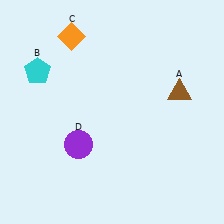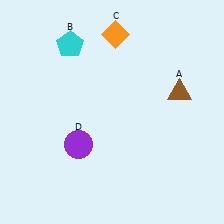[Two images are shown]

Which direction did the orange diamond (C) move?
The orange diamond (C) moved right.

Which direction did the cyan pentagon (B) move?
The cyan pentagon (B) moved right.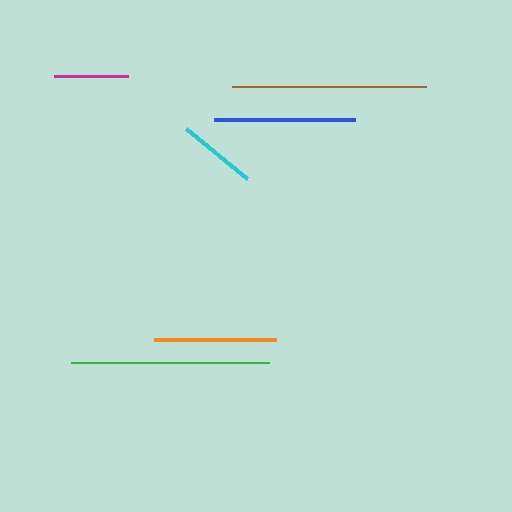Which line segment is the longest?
The green line is the longest at approximately 198 pixels.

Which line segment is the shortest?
The magenta line is the shortest at approximately 74 pixels.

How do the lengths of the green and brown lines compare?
The green and brown lines are approximately the same length.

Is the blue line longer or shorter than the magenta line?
The blue line is longer than the magenta line.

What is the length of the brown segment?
The brown segment is approximately 193 pixels long.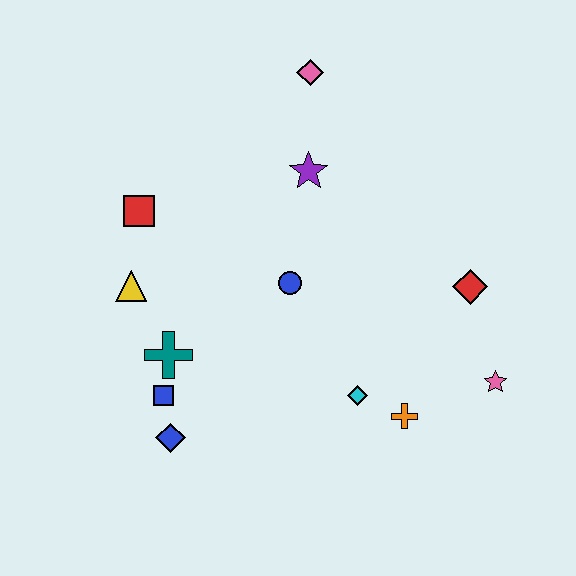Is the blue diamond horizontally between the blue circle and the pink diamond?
No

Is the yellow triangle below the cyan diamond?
No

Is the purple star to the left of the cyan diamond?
Yes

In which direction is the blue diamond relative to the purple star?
The blue diamond is below the purple star.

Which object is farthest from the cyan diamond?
The pink diamond is farthest from the cyan diamond.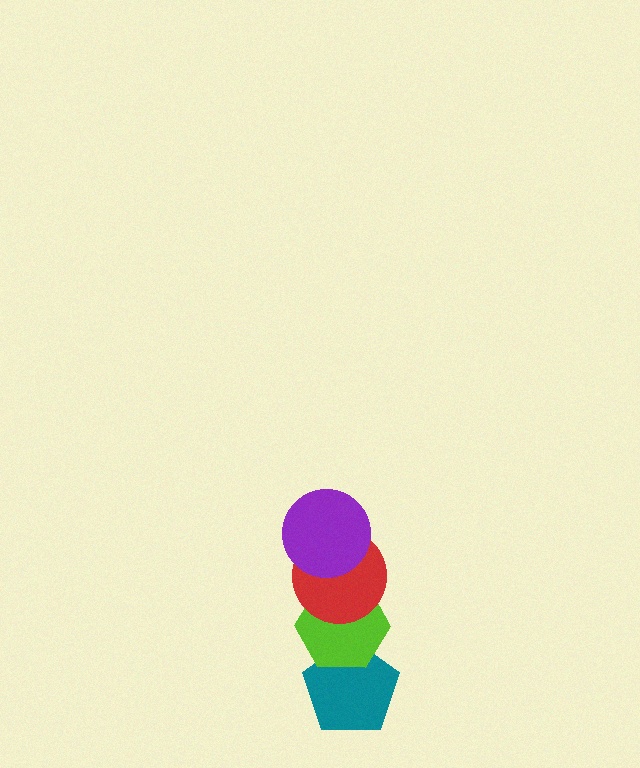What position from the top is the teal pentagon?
The teal pentagon is 4th from the top.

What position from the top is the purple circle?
The purple circle is 1st from the top.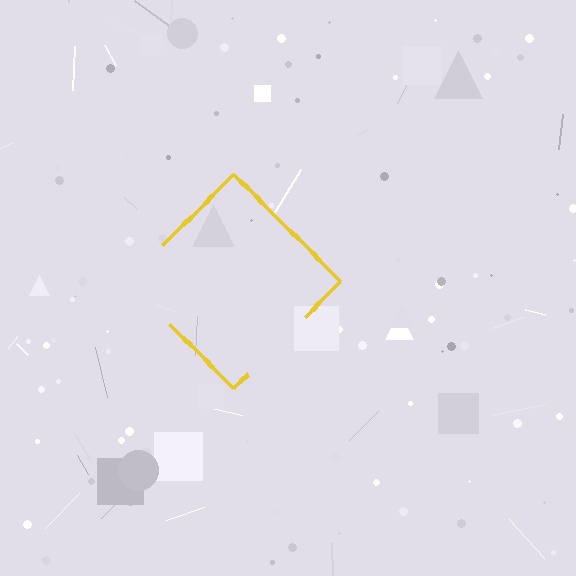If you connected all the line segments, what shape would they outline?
They would outline a diamond.